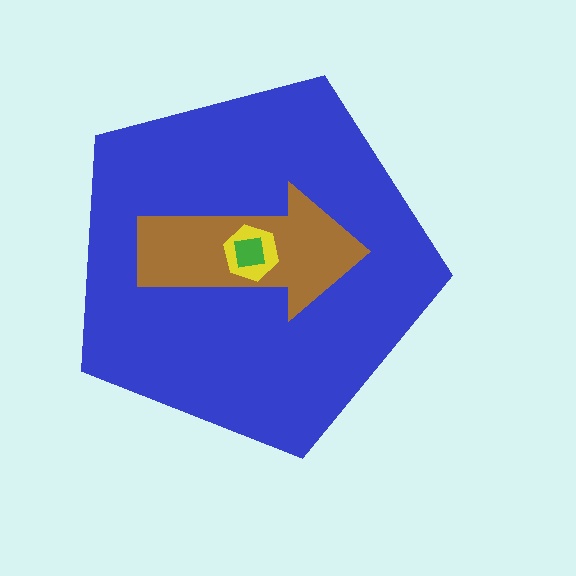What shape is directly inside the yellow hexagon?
The green square.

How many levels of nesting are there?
4.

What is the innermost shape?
The green square.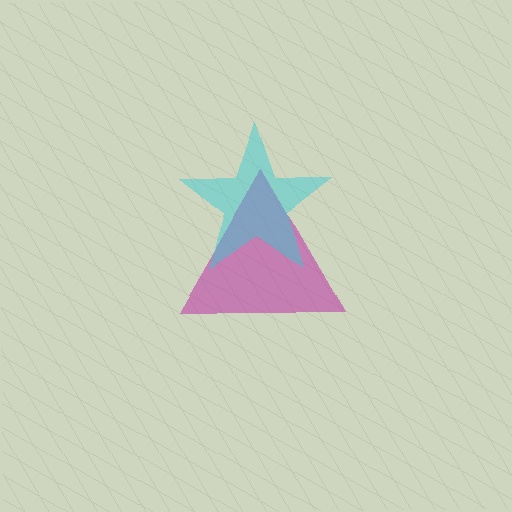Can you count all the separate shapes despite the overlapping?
Yes, there are 2 separate shapes.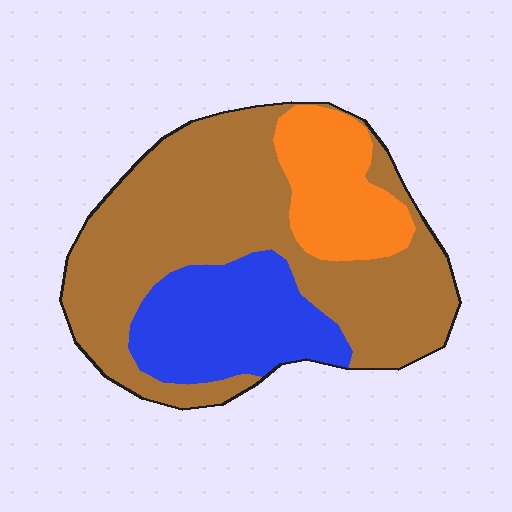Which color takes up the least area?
Orange, at roughly 15%.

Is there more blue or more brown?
Brown.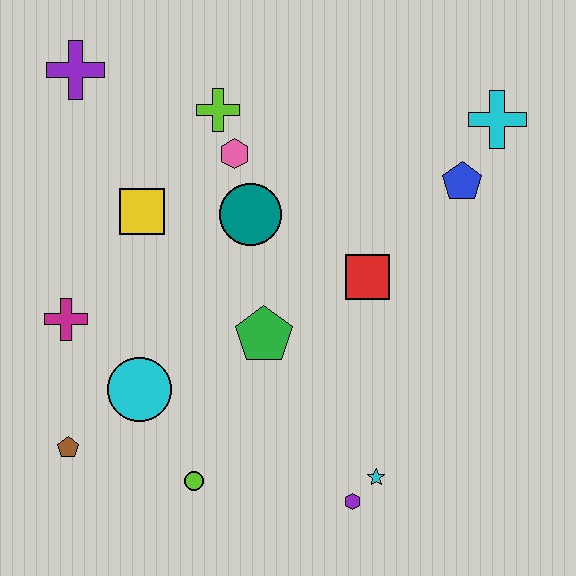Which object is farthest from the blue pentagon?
The brown pentagon is farthest from the blue pentagon.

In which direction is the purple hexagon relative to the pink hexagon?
The purple hexagon is below the pink hexagon.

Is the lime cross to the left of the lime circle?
No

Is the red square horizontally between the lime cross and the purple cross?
No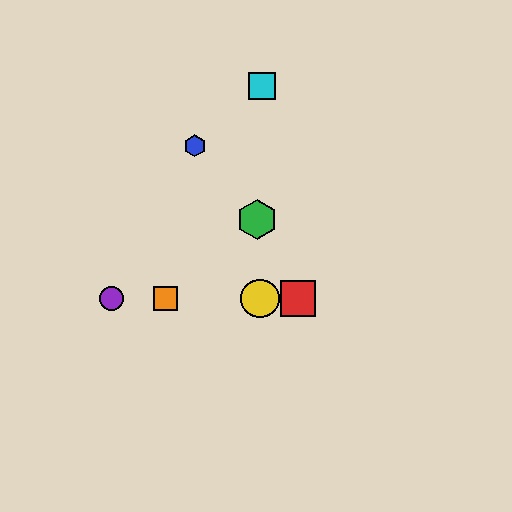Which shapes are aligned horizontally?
The red square, the yellow circle, the purple circle, the orange square are aligned horizontally.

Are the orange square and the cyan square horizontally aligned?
No, the orange square is at y≈299 and the cyan square is at y≈86.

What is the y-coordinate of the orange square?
The orange square is at y≈299.